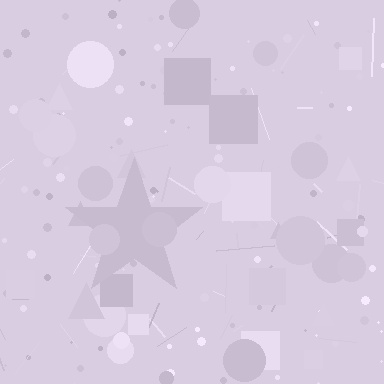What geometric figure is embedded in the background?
A star is embedded in the background.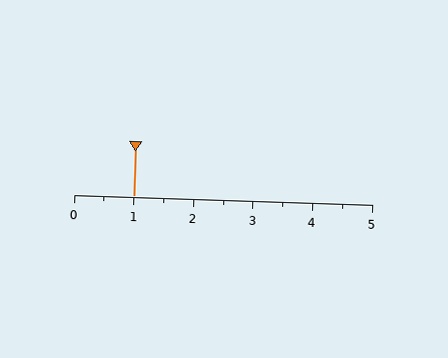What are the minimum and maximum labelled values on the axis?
The axis runs from 0 to 5.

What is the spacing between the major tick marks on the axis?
The major ticks are spaced 1 apart.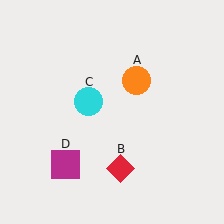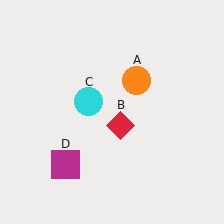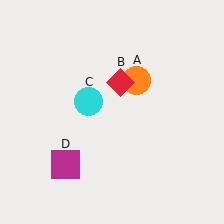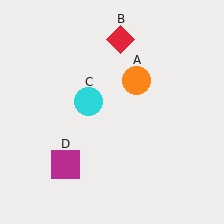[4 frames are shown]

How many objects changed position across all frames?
1 object changed position: red diamond (object B).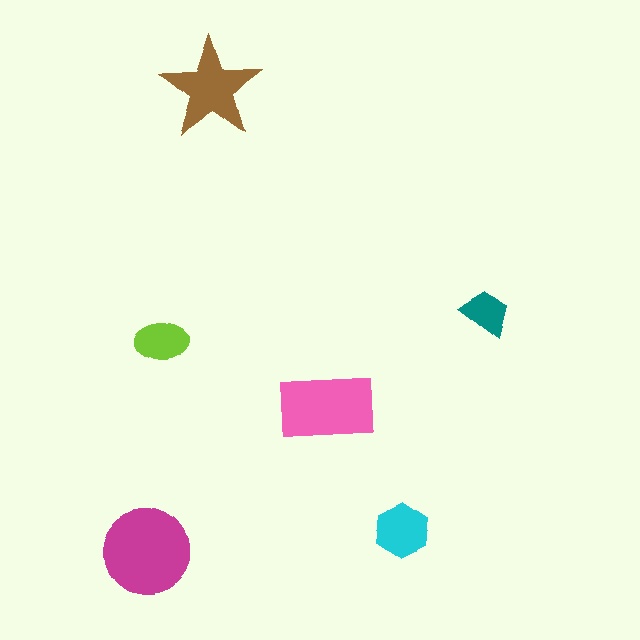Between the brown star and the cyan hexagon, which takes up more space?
The brown star.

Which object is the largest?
The magenta circle.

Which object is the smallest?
The teal trapezoid.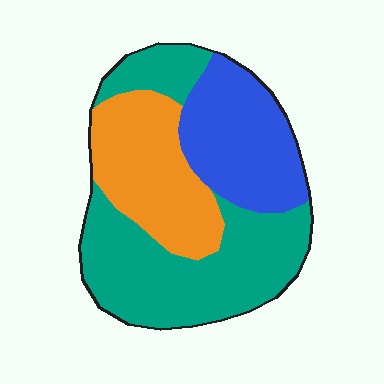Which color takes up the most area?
Teal, at roughly 45%.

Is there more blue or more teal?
Teal.